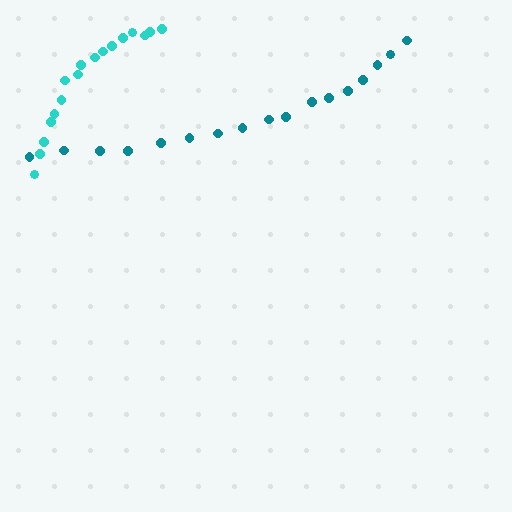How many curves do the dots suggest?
There are 2 distinct paths.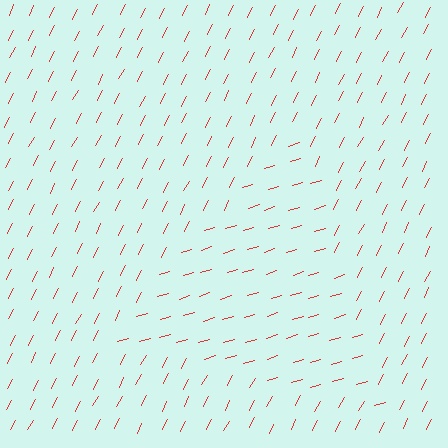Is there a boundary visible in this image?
Yes, there is a texture boundary formed by a change in line orientation.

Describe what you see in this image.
The image is filled with small red line segments. A triangle region in the image has lines oriented differently from the surrounding lines, creating a visible texture boundary.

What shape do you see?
I see a triangle.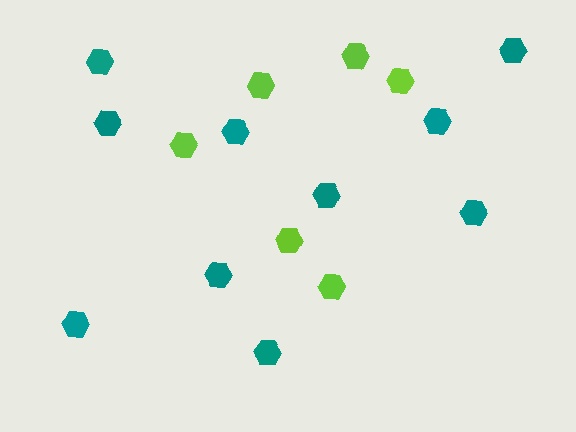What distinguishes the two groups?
There are 2 groups: one group of lime hexagons (6) and one group of teal hexagons (10).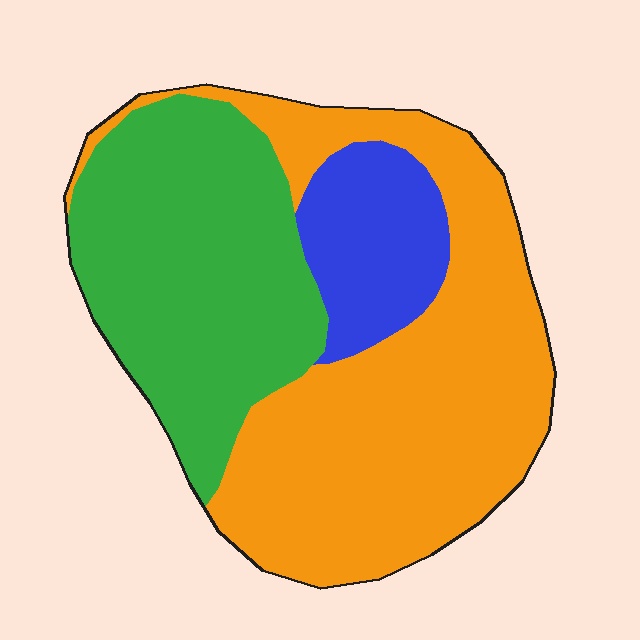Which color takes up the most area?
Orange, at roughly 50%.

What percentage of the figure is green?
Green takes up about three eighths (3/8) of the figure.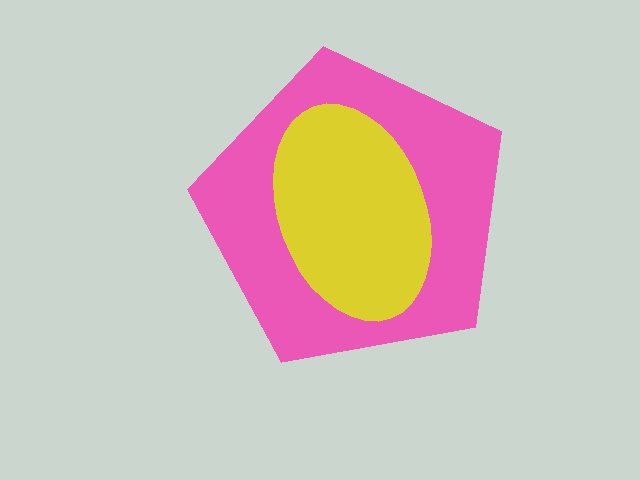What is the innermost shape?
The yellow ellipse.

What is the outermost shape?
The pink pentagon.